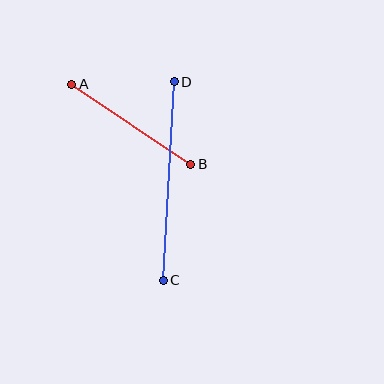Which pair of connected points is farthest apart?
Points C and D are farthest apart.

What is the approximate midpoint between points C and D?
The midpoint is at approximately (169, 181) pixels.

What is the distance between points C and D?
The distance is approximately 199 pixels.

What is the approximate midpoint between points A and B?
The midpoint is at approximately (131, 124) pixels.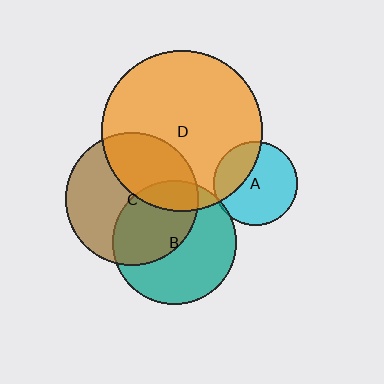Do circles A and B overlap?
Yes.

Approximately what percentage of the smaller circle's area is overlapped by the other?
Approximately 5%.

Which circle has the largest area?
Circle D (orange).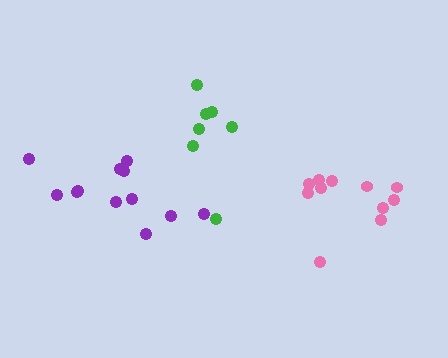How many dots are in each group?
Group 1: 11 dots, Group 2: 12 dots, Group 3: 7 dots (30 total).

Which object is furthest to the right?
The pink cluster is rightmost.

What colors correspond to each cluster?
The clusters are colored: pink, purple, green.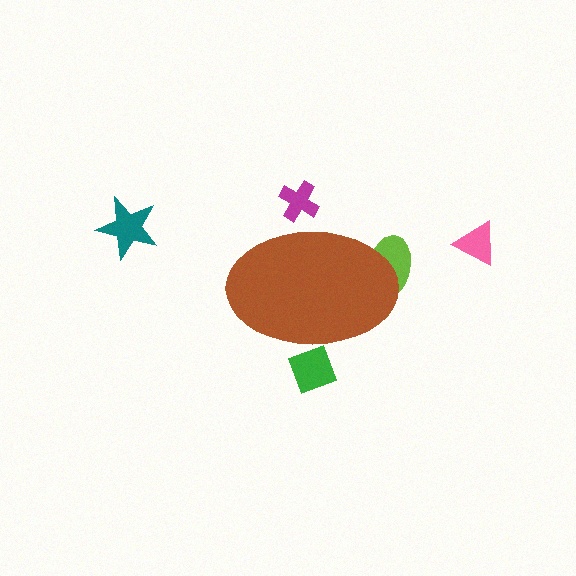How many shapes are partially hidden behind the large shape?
3 shapes are partially hidden.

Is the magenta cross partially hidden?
Yes, the magenta cross is partially hidden behind the brown ellipse.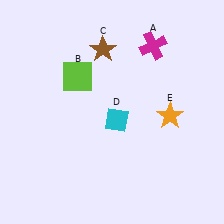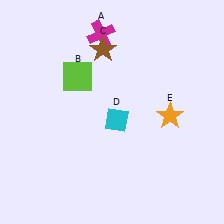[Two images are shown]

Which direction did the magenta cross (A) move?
The magenta cross (A) moved left.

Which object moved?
The magenta cross (A) moved left.